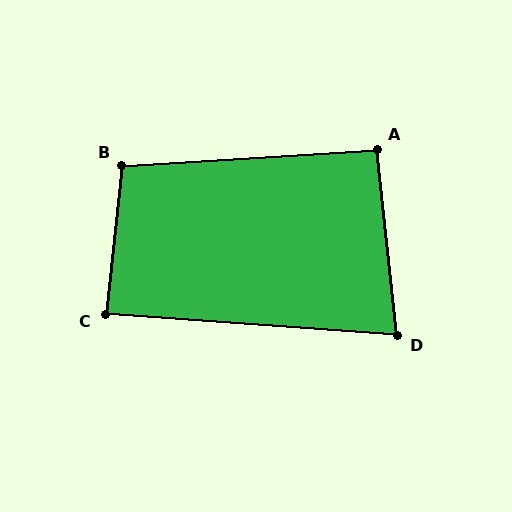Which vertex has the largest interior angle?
B, at approximately 100 degrees.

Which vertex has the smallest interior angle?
D, at approximately 80 degrees.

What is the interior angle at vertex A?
Approximately 92 degrees (approximately right).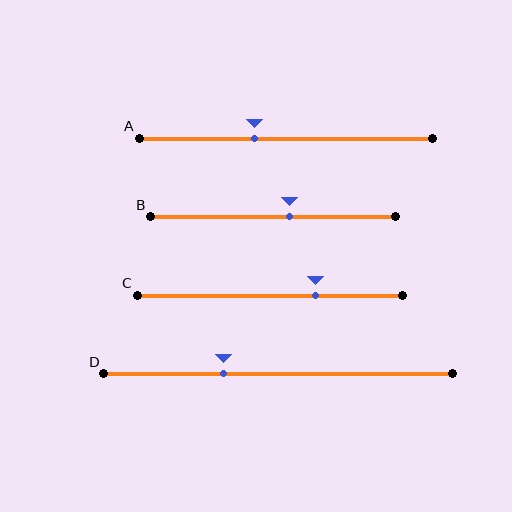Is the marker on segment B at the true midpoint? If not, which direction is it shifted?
No, the marker on segment B is shifted to the right by about 7% of the segment length.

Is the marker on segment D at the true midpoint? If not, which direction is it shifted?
No, the marker on segment D is shifted to the left by about 16% of the segment length.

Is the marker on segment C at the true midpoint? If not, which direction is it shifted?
No, the marker on segment C is shifted to the right by about 17% of the segment length.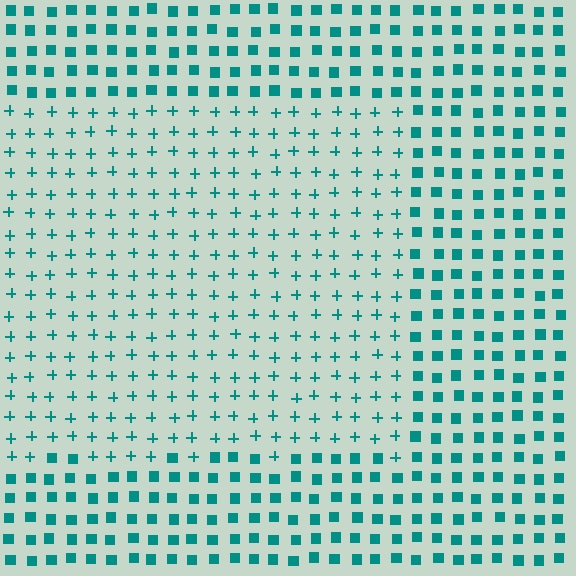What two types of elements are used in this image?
The image uses plus signs inside the rectangle region and squares outside it.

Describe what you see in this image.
The image is filled with small teal elements arranged in a uniform grid. A rectangle-shaped region contains plus signs, while the surrounding area contains squares. The boundary is defined purely by the change in element shape.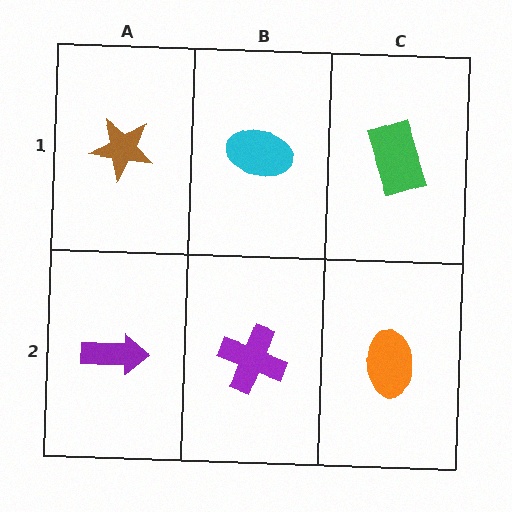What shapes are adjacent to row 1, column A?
A purple arrow (row 2, column A), a cyan ellipse (row 1, column B).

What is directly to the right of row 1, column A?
A cyan ellipse.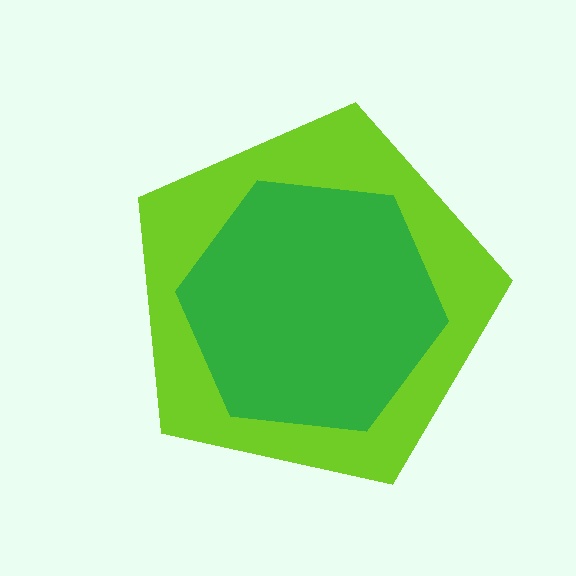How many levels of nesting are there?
2.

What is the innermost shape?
The green hexagon.